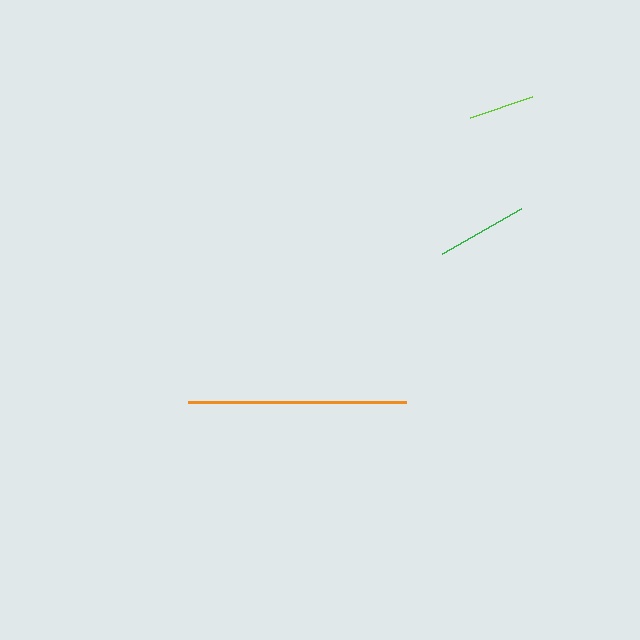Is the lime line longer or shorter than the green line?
The green line is longer than the lime line.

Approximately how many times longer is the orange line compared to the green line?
The orange line is approximately 2.4 times the length of the green line.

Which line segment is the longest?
The orange line is the longest at approximately 218 pixels.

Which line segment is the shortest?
The lime line is the shortest at approximately 66 pixels.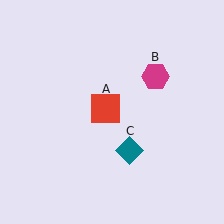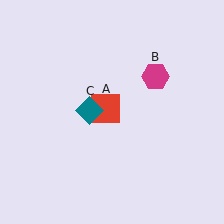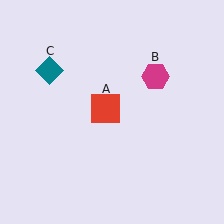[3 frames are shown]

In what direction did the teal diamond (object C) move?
The teal diamond (object C) moved up and to the left.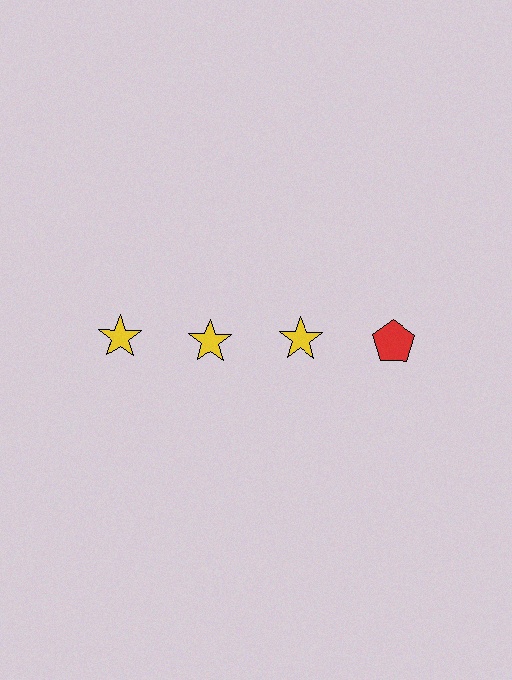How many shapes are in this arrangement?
There are 4 shapes arranged in a grid pattern.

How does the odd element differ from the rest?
It differs in both color (red instead of yellow) and shape (pentagon instead of star).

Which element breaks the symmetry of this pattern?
The red pentagon in the top row, second from right column breaks the symmetry. All other shapes are yellow stars.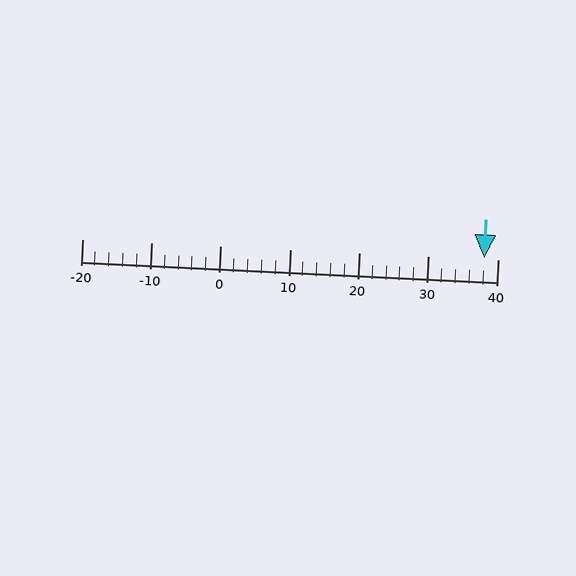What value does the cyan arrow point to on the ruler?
The cyan arrow points to approximately 38.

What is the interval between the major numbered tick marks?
The major tick marks are spaced 10 units apart.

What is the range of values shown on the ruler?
The ruler shows values from -20 to 40.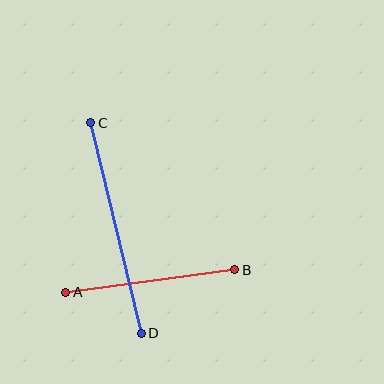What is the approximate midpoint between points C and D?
The midpoint is at approximately (116, 228) pixels.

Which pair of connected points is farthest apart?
Points C and D are farthest apart.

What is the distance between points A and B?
The distance is approximately 170 pixels.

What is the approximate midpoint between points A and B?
The midpoint is at approximately (150, 281) pixels.